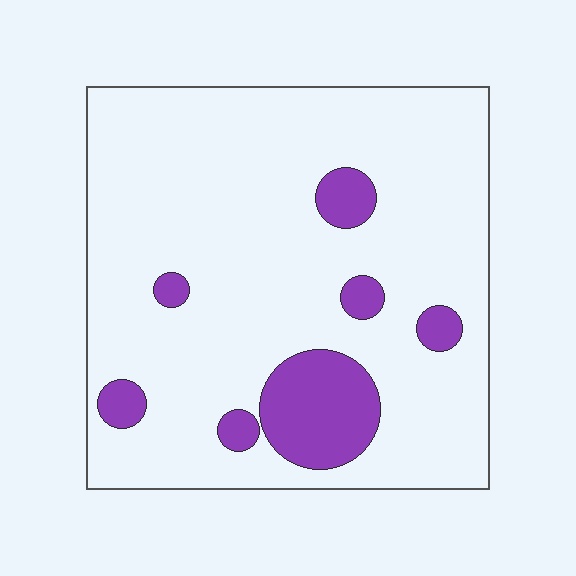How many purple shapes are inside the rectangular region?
7.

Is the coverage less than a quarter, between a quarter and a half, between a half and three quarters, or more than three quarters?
Less than a quarter.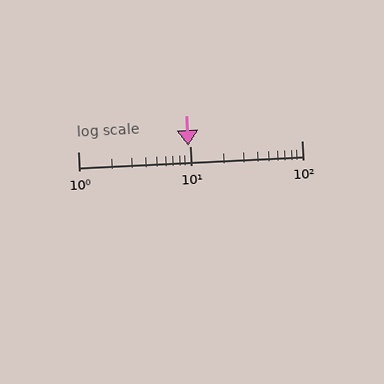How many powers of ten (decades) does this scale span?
The scale spans 2 decades, from 1 to 100.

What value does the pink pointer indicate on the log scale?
The pointer indicates approximately 9.7.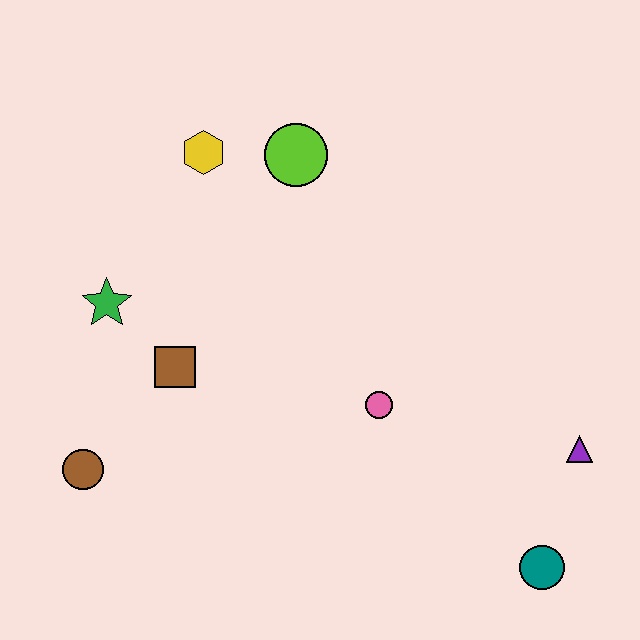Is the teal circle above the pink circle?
No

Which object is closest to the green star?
The brown square is closest to the green star.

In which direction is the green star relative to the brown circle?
The green star is above the brown circle.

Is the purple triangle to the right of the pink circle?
Yes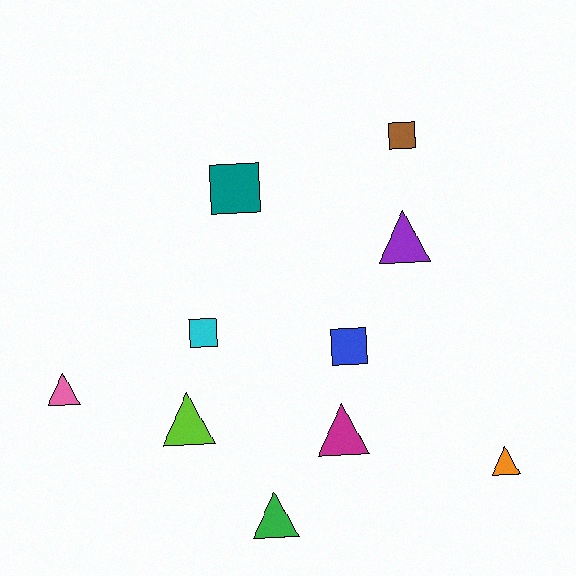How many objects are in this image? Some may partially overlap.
There are 10 objects.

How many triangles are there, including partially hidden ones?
There are 6 triangles.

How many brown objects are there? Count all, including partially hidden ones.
There is 1 brown object.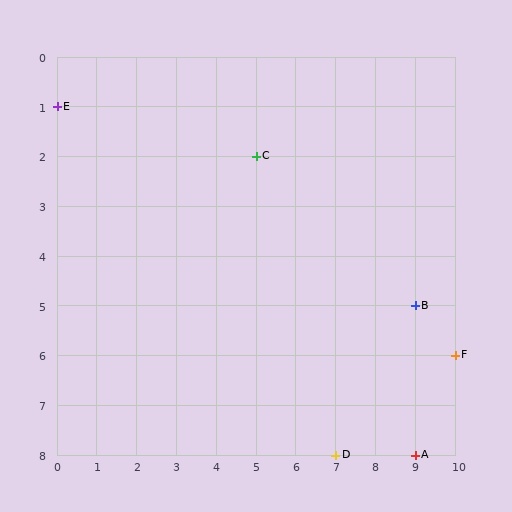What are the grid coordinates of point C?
Point C is at grid coordinates (5, 2).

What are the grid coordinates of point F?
Point F is at grid coordinates (10, 6).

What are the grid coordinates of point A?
Point A is at grid coordinates (9, 8).